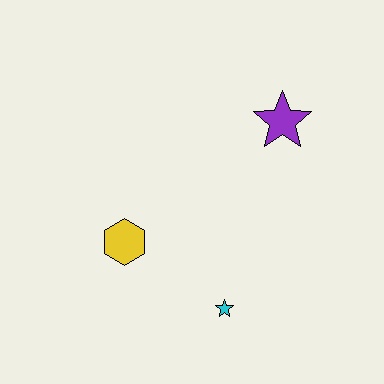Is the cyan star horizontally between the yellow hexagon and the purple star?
Yes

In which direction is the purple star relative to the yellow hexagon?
The purple star is to the right of the yellow hexagon.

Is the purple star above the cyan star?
Yes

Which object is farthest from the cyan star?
The purple star is farthest from the cyan star.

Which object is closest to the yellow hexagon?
The cyan star is closest to the yellow hexagon.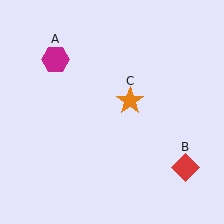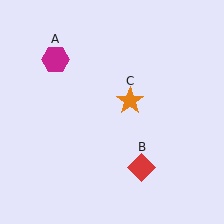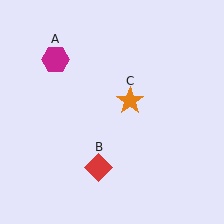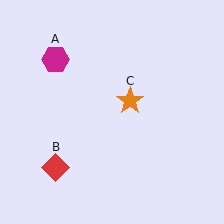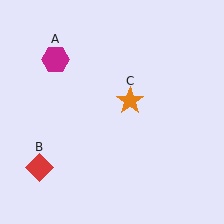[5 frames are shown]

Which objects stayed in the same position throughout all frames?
Magenta hexagon (object A) and orange star (object C) remained stationary.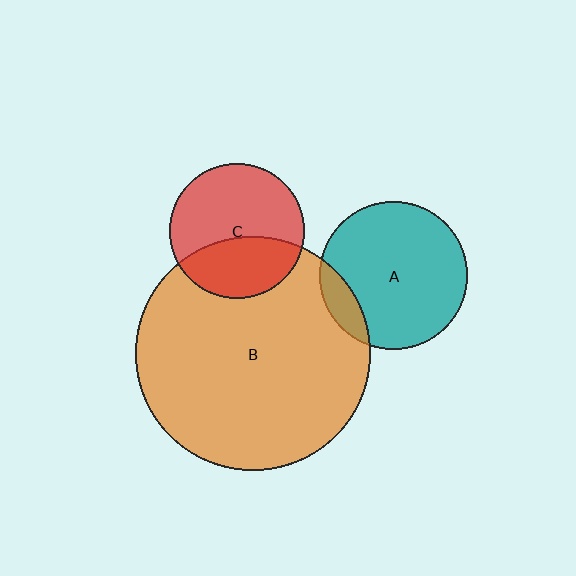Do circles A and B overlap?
Yes.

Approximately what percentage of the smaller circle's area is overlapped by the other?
Approximately 10%.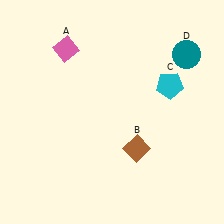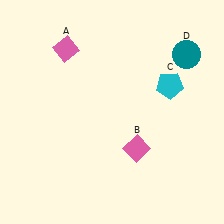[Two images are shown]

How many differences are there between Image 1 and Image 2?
There is 1 difference between the two images.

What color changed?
The diamond (B) changed from brown in Image 1 to pink in Image 2.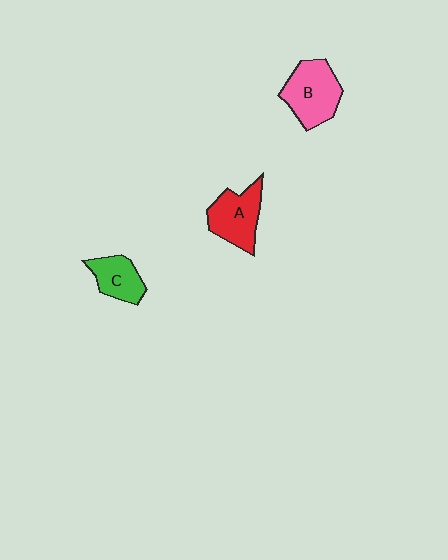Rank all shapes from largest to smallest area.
From largest to smallest: B (pink), A (red), C (green).